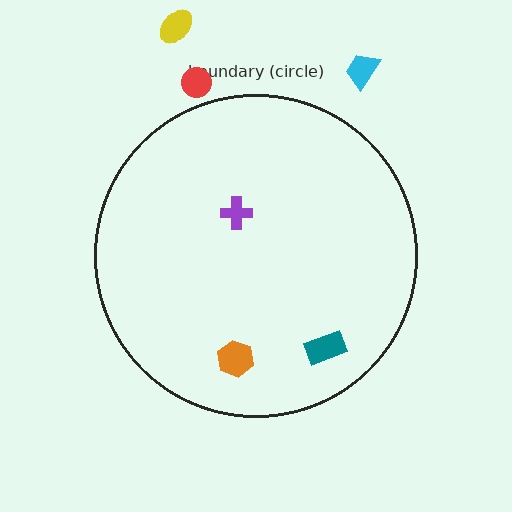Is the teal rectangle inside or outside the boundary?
Inside.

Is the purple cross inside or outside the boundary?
Inside.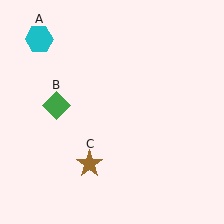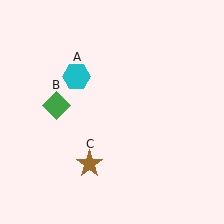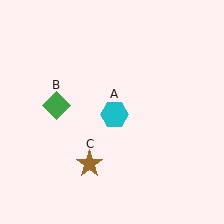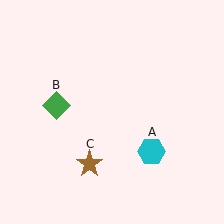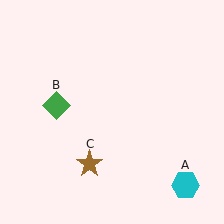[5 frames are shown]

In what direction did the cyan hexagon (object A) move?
The cyan hexagon (object A) moved down and to the right.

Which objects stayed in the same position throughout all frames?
Green diamond (object B) and brown star (object C) remained stationary.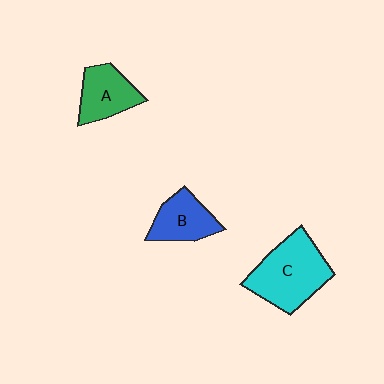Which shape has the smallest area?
Shape B (blue).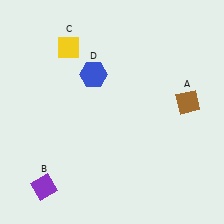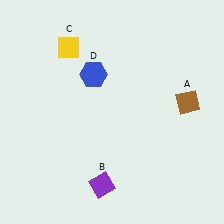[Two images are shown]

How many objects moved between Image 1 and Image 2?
1 object moved between the two images.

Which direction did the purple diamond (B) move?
The purple diamond (B) moved right.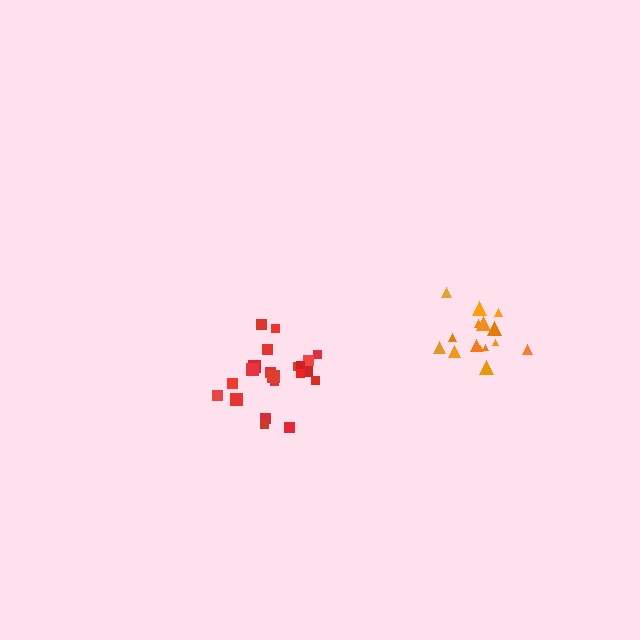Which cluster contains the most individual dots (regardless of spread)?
Red (22).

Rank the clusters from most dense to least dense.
orange, red.